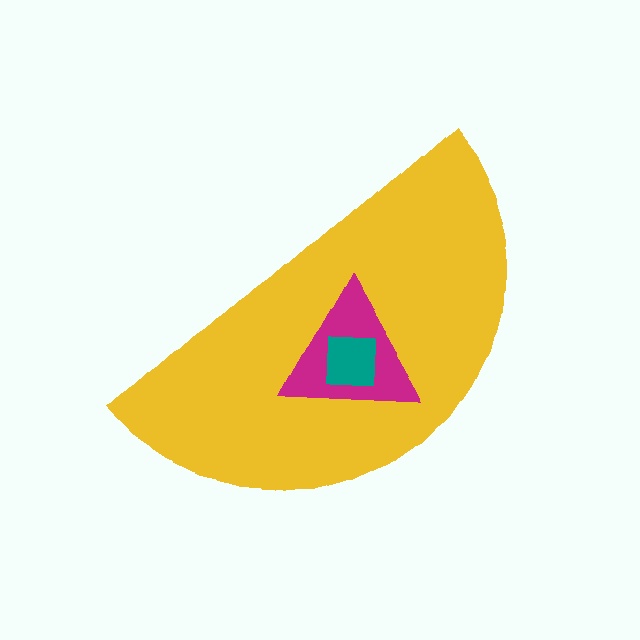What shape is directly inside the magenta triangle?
The teal square.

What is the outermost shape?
The yellow semicircle.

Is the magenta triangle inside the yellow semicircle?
Yes.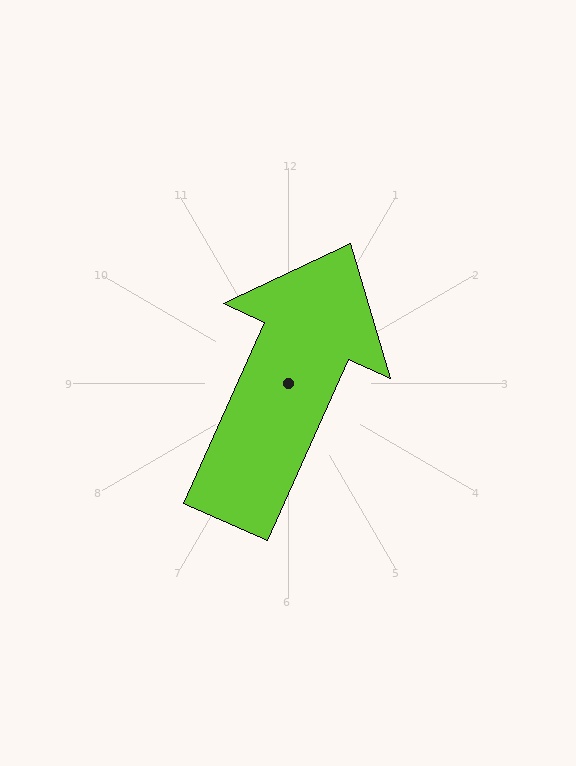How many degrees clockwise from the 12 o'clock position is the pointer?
Approximately 24 degrees.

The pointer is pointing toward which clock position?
Roughly 1 o'clock.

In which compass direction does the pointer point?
Northeast.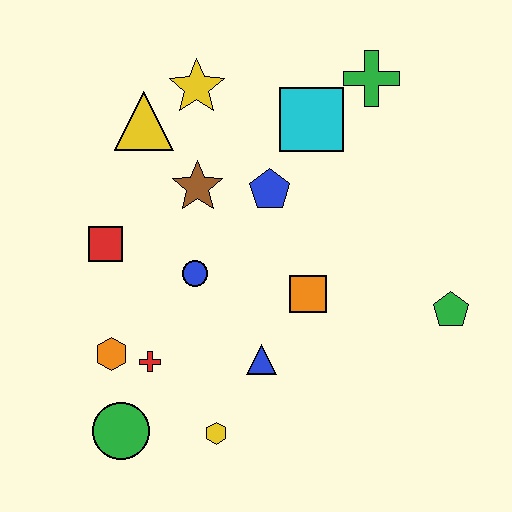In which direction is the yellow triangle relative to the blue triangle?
The yellow triangle is above the blue triangle.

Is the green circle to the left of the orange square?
Yes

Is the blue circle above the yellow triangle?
No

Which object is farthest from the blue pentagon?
The green circle is farthest from the blue pentagon.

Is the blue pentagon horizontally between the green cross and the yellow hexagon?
Yes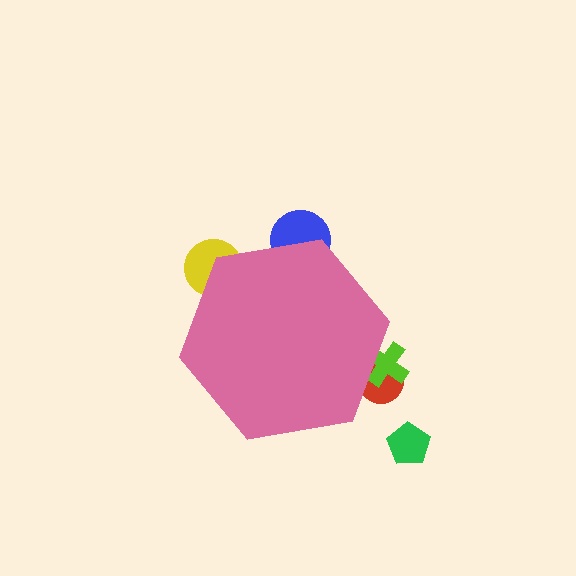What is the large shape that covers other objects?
A pink hexagon.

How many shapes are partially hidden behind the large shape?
4 shapes are partially hidden.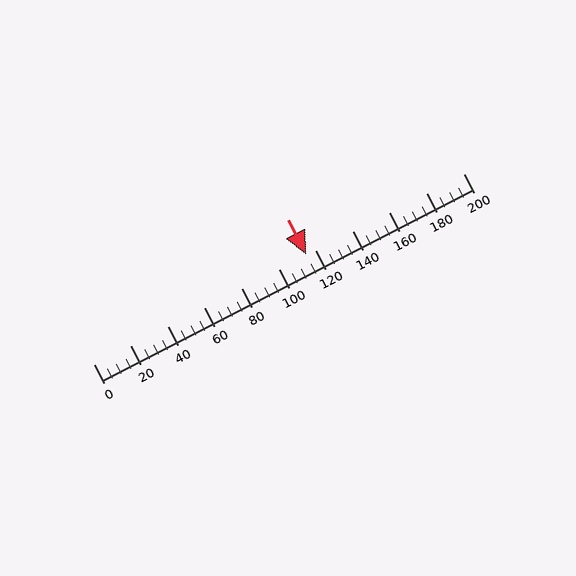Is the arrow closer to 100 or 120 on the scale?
The arrow is closer to 120.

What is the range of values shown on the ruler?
The ruler shows values from 0 to 200.